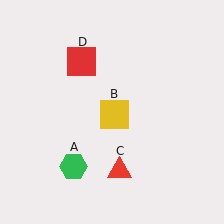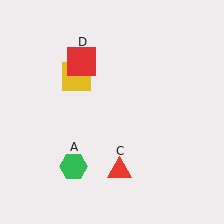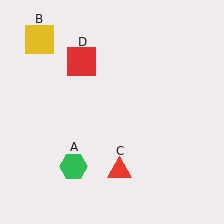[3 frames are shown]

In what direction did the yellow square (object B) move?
The yellow square (object B) moved up and to the left.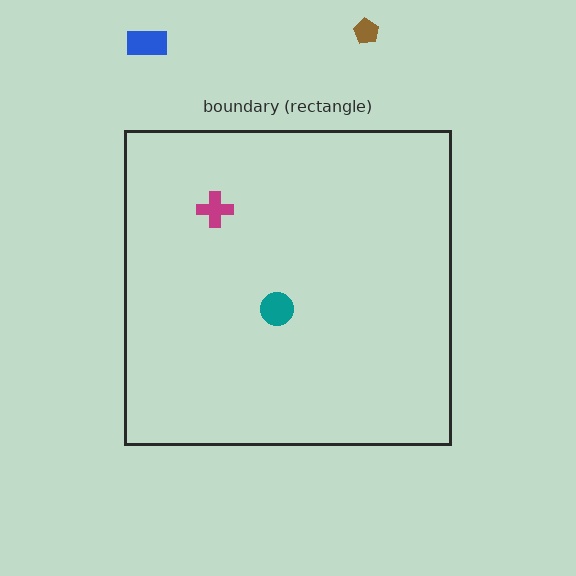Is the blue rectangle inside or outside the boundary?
Outside.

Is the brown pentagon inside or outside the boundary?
Outside.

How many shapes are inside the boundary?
2 inside, 2 outside.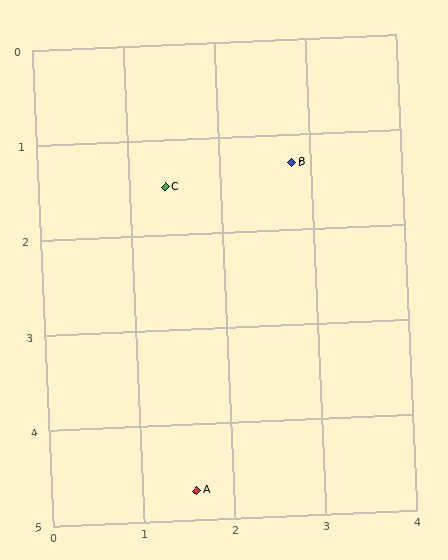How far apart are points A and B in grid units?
Points A and B are about 3.6 grid units apart.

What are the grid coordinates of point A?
Point A is at approximately (1.6, 4.7).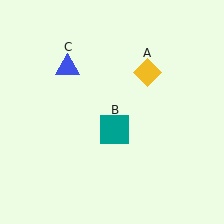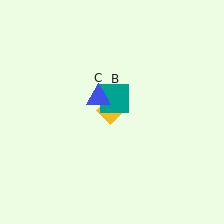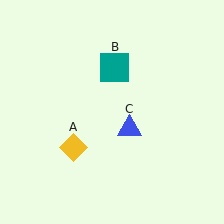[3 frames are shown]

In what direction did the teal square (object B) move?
The teal square (object B) moved up.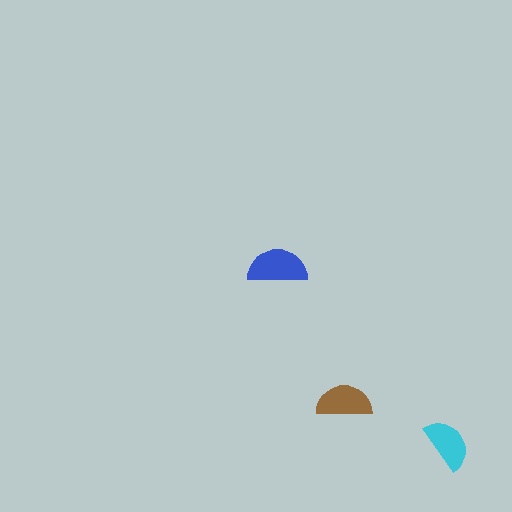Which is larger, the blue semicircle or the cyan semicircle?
The blue one.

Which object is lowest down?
The cyan semicircle is bottommost.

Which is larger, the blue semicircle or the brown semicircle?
The blue one.